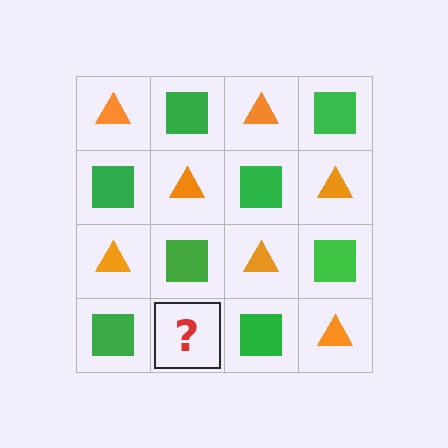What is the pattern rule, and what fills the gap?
The rule is that it alternates orange triangle and green square in a checkerboard pattern. The gap should be filled with an orange triangle.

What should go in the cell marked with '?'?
The missing cell should contain an orange triangle.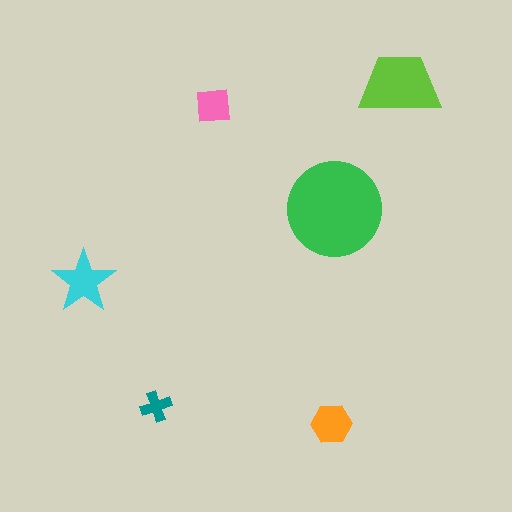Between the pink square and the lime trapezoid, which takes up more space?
The lime trapezoid.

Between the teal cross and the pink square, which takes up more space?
The pink square.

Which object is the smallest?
The teal cross.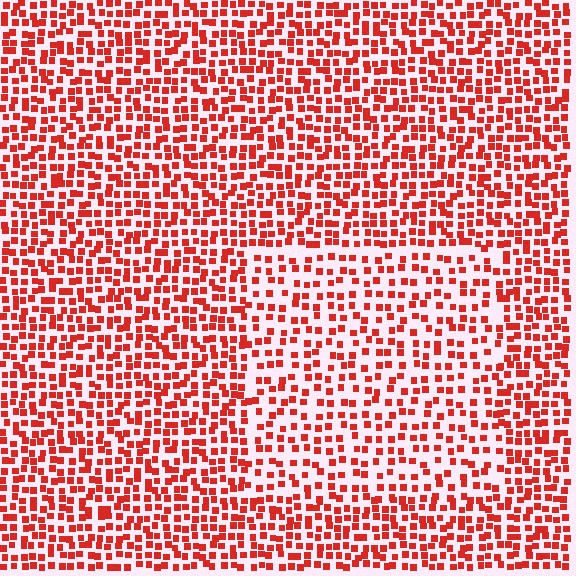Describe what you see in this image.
The image contains small red elements arranged at two different densities. A rectangle-shaped region is visible where the elements are less densely packed than the surrounding area.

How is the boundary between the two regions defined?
The boundary is defined by a change in element density (approximately 1.6x ratio). All elements are the same color, size, and shape.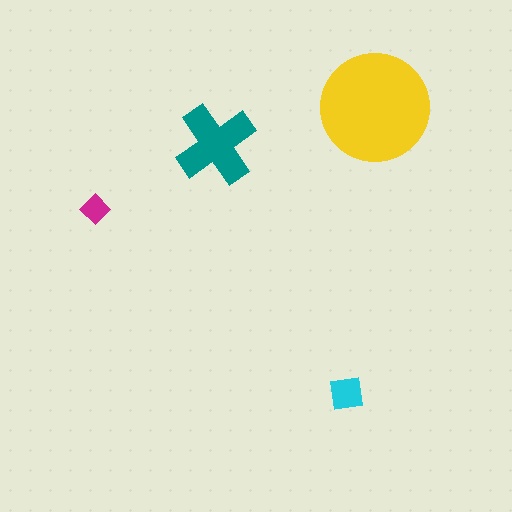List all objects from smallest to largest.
The magenta diamond, the cyan square, the teal cross, the yellow circle.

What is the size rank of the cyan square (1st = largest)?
3rd.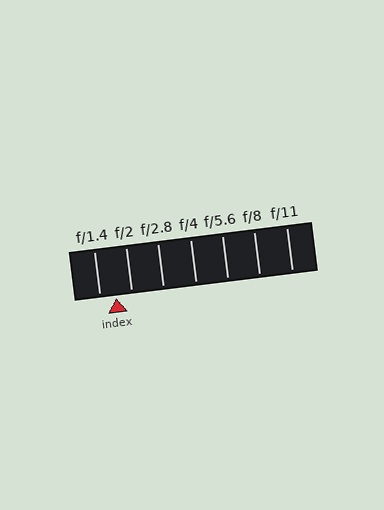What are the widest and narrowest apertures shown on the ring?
The widest aperture shown is f/1.4 and the narrowest is f/11.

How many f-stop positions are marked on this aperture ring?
There are 7 f-stop positions marked.